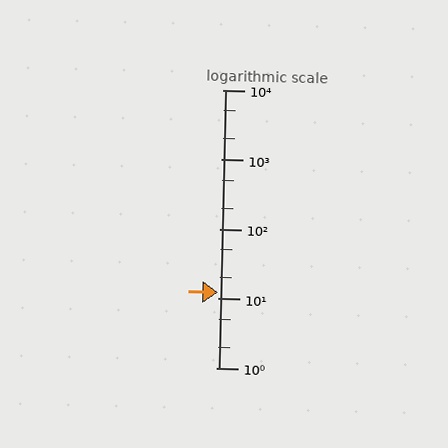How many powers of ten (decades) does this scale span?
The scale spans 4 decades, from 1 to 10000.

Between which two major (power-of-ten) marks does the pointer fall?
The pointer is between 10 and 100.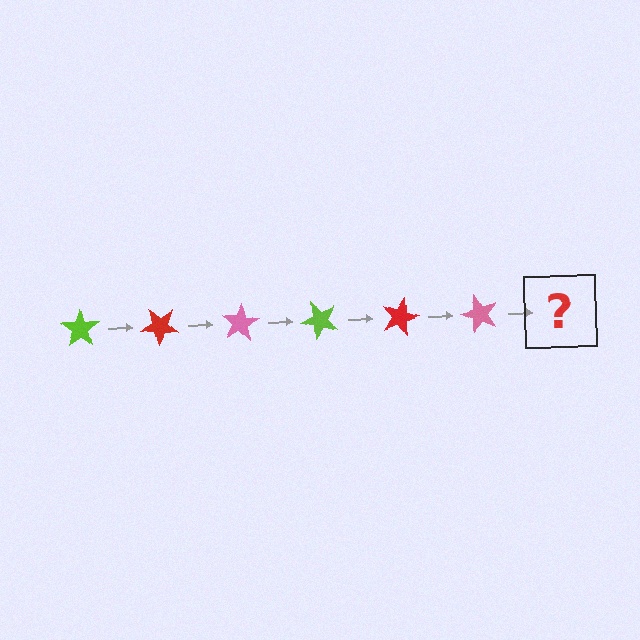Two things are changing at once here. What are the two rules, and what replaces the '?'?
The two rules are that it rotates 40 degrees each step and the color cycles through lime, red, and pink. The '?' should be a lime star, rotated 240 degrees from the start.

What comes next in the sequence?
The next element should be a lime star, rotated 240 degrees from the start.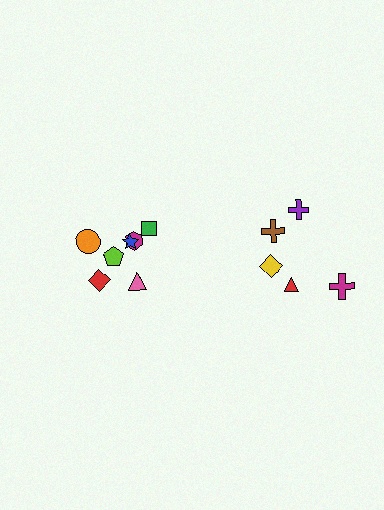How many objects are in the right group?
There are 5 objects.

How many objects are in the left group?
There are 7 objects.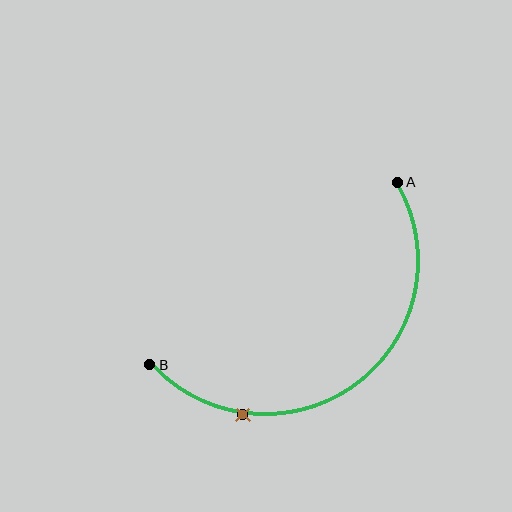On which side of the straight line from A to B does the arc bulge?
The arc bulges below and to the right of the straight line connecting A and B.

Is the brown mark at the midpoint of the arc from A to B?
No. The brown mark lies on the arc but is closer to endpoint B. The arc midpoint would be at the point on the curve equidistant along the arc from both A and B.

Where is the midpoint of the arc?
The arc midpoint is the point on the curve farthest from the straight line joining A and B. It sits below and to the right of that line.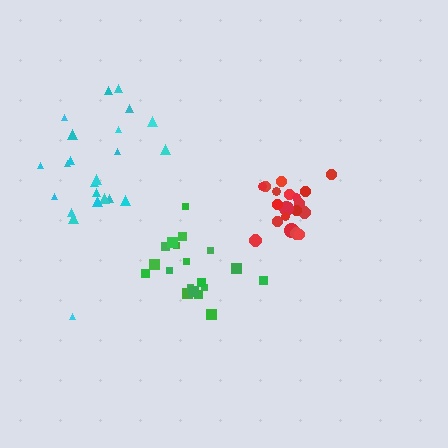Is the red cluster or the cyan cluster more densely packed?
Red.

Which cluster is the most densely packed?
Red.